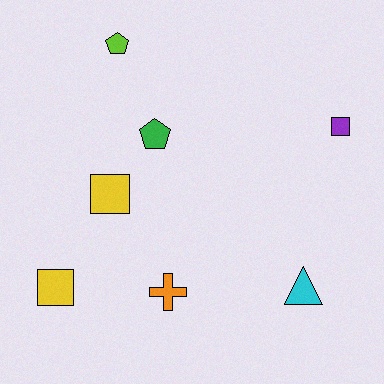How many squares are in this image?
There are 3 squares.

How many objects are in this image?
There are 7 objects.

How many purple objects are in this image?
There is 1 purple object.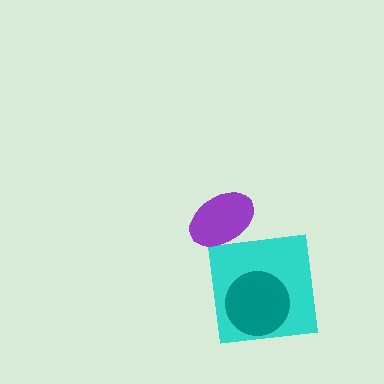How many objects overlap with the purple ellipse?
0 objects overlap with the purple ellipse.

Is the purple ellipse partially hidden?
No, no other shape covers it.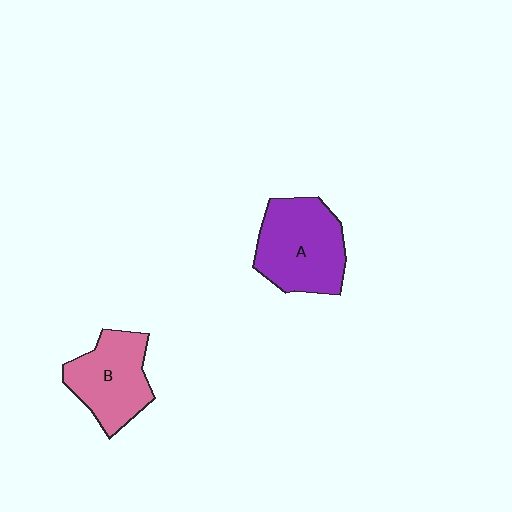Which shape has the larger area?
Shape A (purple).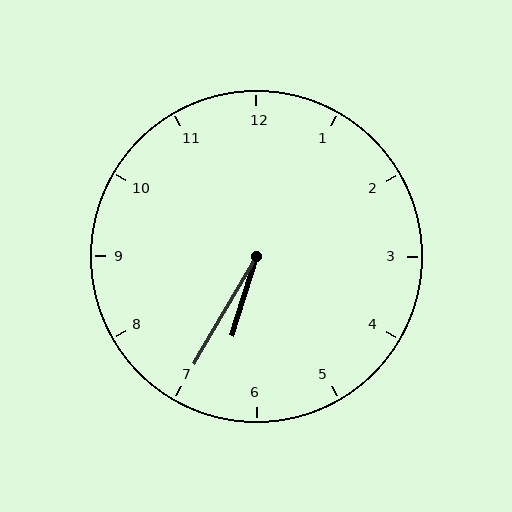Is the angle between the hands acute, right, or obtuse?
It is acute.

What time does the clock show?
6:35.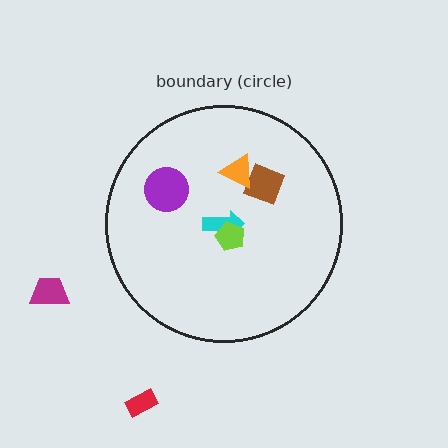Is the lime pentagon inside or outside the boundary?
Inside.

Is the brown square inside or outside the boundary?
Inside.